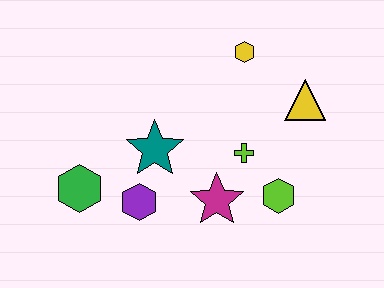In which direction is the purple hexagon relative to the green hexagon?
The purple hexagon is to the right of the green hexagon.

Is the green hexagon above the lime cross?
No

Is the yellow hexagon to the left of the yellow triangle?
Yes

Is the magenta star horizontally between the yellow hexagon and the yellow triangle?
No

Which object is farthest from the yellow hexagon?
The green hexagon is farthest from the yellow hexagon.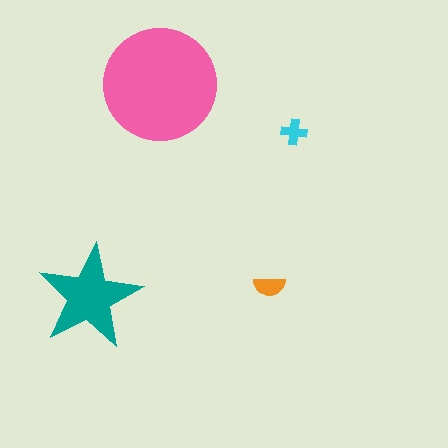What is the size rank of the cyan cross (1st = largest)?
4th.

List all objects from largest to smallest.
The pink circle, the teal star, the orange semicircle, the cyan cross.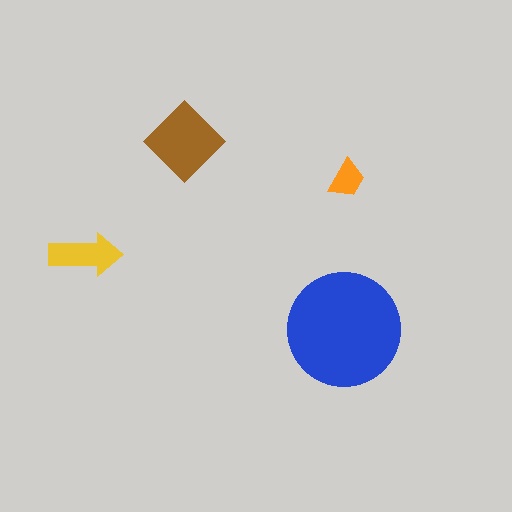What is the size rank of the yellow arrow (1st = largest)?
3rd.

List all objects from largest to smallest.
The blue circle, the brown diamond, the yellow arrow, the orange trapezoid.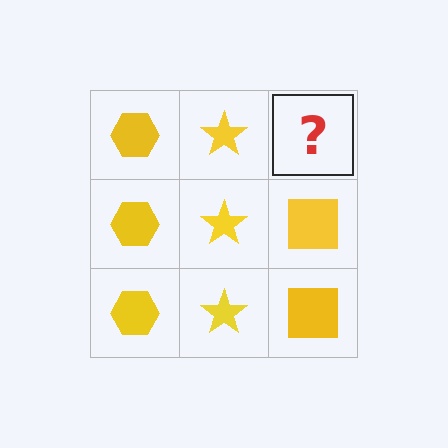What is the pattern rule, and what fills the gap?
The rule is that each column has a consistent shape. The gap should be filled with a yellow square.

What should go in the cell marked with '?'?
The missing cell should contain a yellow square.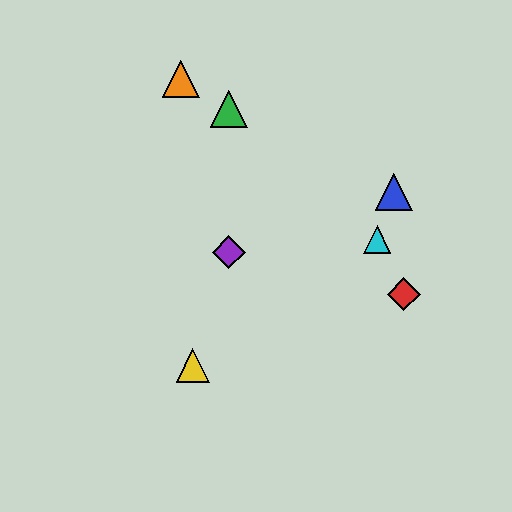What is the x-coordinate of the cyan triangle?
The cyan triangle is at x≈377.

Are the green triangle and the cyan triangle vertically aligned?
No, the green triangle is at x≈229 and the cyan triangle is at x≈377.